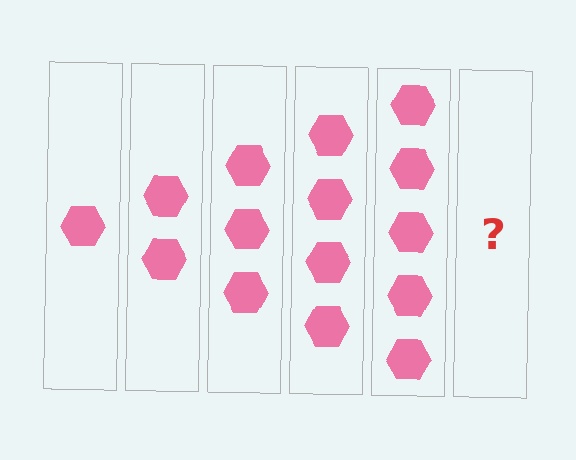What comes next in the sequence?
The next element should be 6 hexagons.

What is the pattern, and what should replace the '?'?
The pattern is that each step adds one more hexagon. The '?' should be 6 hexagons.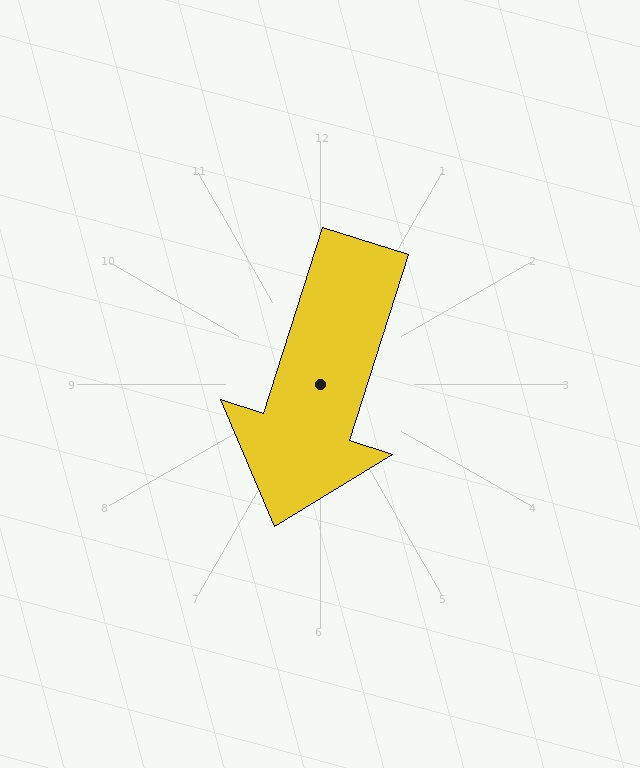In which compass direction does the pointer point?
South.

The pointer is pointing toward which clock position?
Roughly 7 o'clock.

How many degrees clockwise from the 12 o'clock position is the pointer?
Approximately 198 degrees.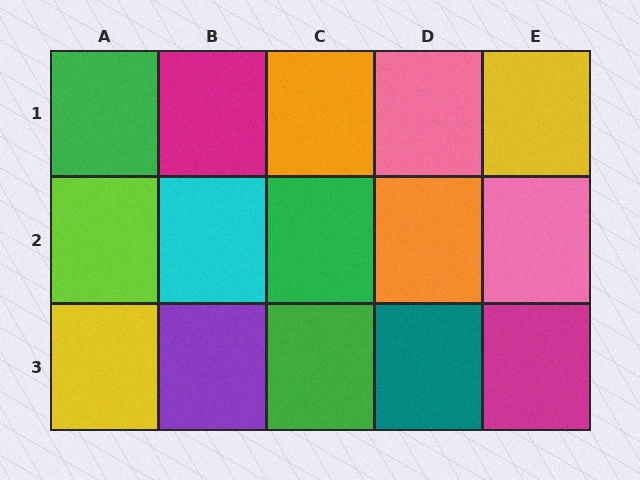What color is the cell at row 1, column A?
Green.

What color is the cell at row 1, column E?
Yellow.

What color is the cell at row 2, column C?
Green.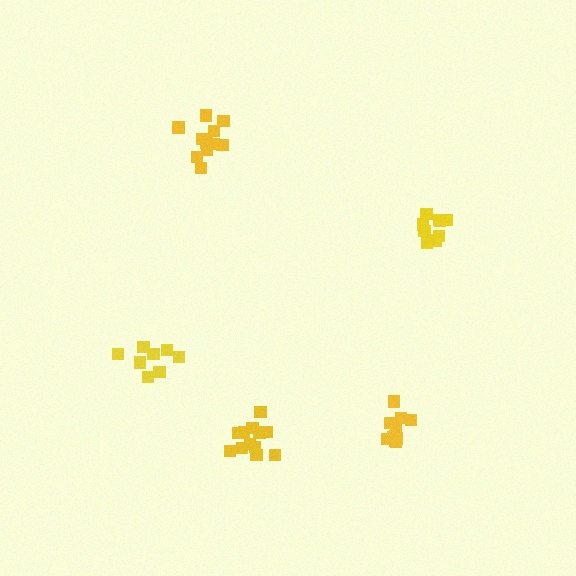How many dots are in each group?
Group 1: 8 dots, Group 2: 13 dots, Group 3: 13 dots, Group 4: 9 dots, Group 5: 11 dots (54 total).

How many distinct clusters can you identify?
There are 5 distinct clusters.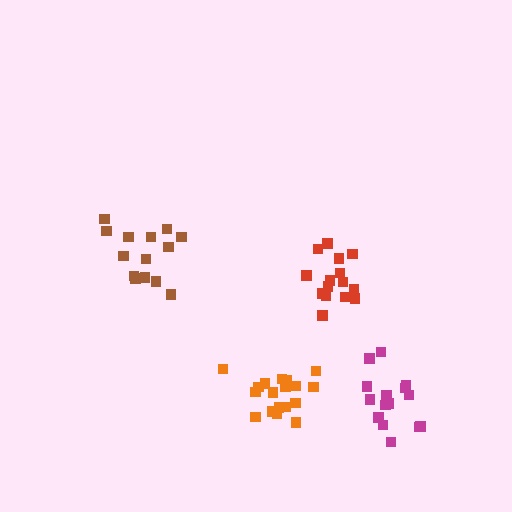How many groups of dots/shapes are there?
There are 4 groups.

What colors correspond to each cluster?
The clusters are colored: red, magenta, orange, brown.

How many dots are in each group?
Group 1: 15 dots, Group 2: 15 dots, Group 3: 18 dots, Group 4: 14 dots (62 total).